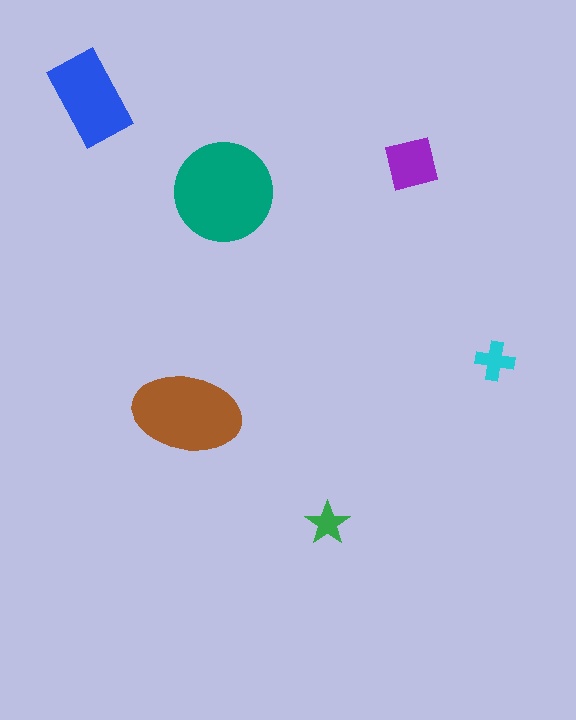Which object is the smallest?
The green star.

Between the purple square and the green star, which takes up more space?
The purple square.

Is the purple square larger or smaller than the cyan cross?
Larger.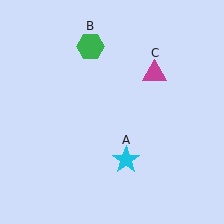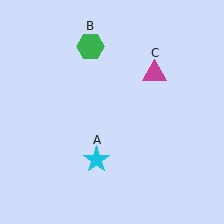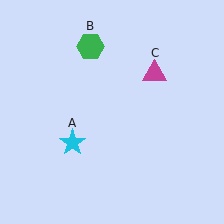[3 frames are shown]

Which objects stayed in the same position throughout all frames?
Green hexagon (object B) and magenta triangle (object C) remained stationary.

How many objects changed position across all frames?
1 object changed position: cyan star (object A).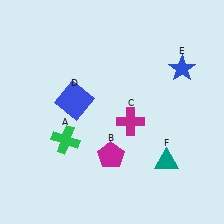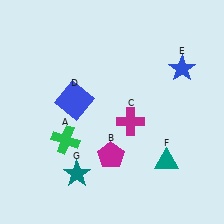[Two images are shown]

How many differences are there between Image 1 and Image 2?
There is 1 difference between the two images.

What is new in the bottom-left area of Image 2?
A teal star (G) was added in the bottom-left area of Image 2.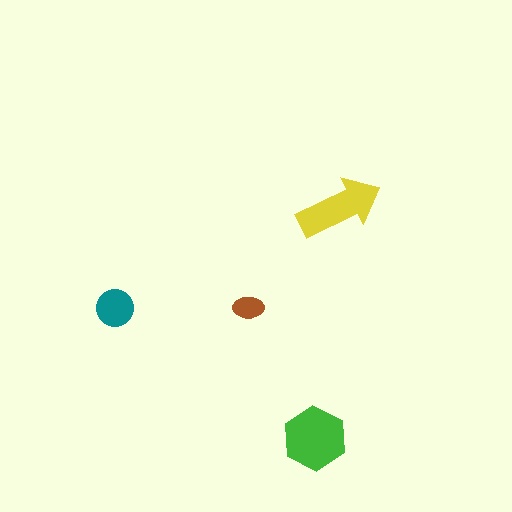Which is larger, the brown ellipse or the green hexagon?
The green hexagon.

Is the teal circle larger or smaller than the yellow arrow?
Smaller.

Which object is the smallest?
The brown ellipse.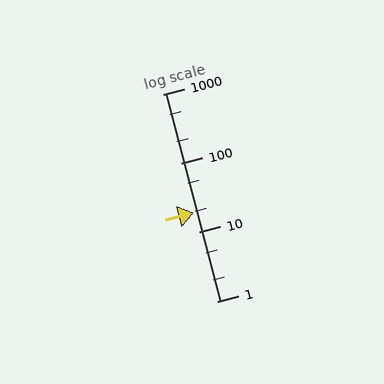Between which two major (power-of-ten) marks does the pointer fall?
The pointer is between 10 and 100.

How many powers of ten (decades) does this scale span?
The scale spans 3 decades, from 1 to 1000.